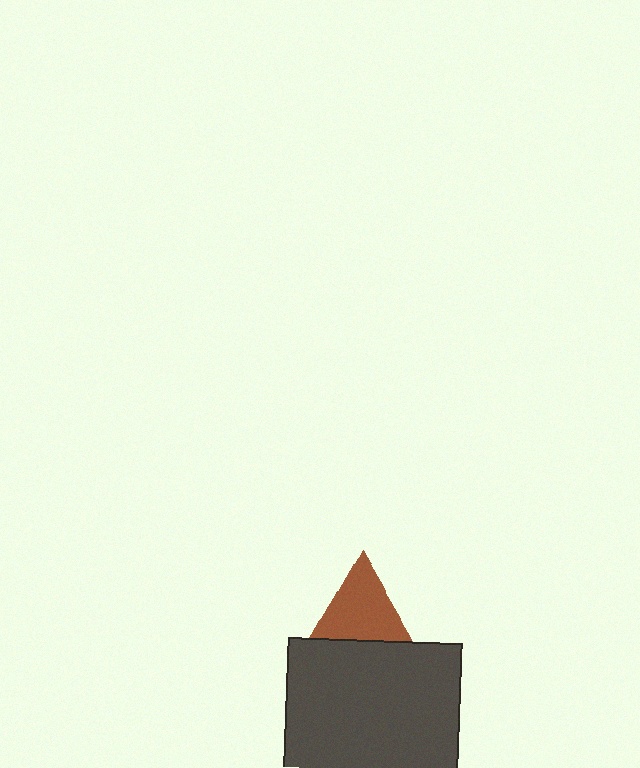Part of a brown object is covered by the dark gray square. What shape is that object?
It is a triangle.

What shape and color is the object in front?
The object in front is a dark gray square.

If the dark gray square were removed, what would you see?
You would see the complete brown triangle.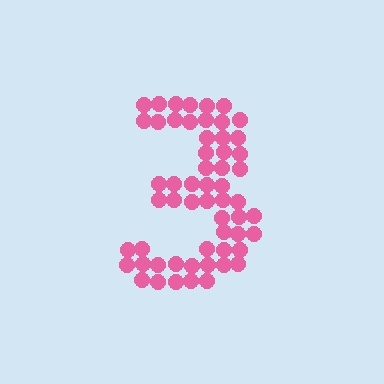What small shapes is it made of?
It is made of small circles.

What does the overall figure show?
The overall figure shows the digit 3.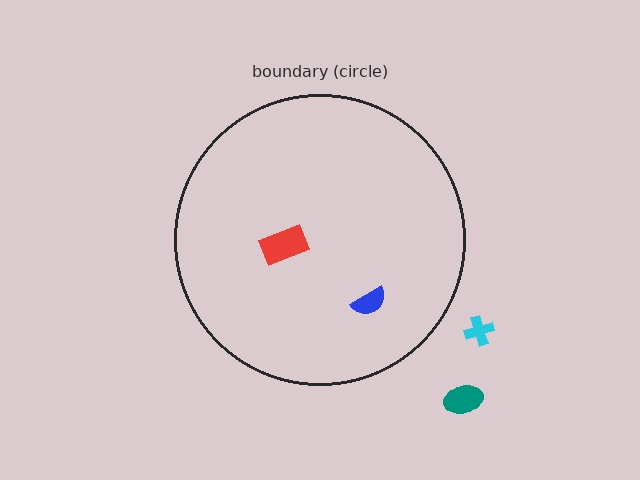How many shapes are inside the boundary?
2 inside, 2 outside.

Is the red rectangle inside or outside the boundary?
Inside.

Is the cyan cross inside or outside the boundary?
Outside.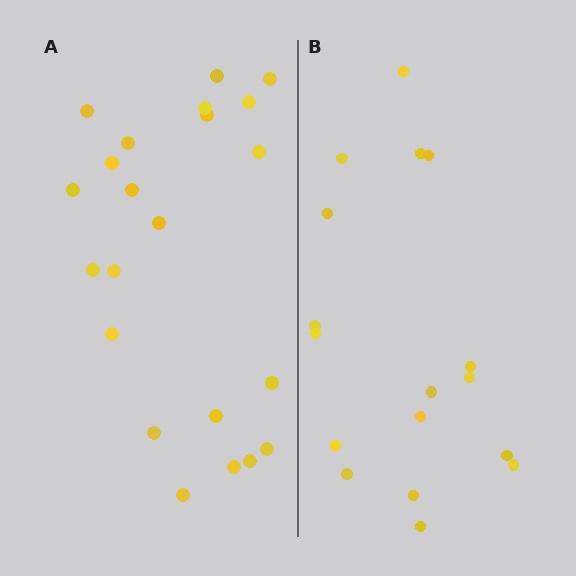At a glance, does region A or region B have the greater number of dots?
Region A (the left region) has more dots.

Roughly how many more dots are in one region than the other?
Region A has about 5 more dots than region B.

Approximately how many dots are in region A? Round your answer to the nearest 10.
About 20 dots. (The exact count is 22, which rounds to 20.)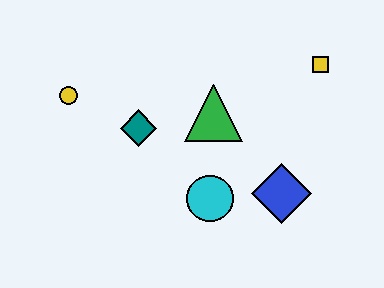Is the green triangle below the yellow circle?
Yes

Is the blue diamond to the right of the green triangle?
Yes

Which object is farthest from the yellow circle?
The yellow square is farthest from the yellow circle.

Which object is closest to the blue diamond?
The cyan circle is closest to the blue diamond.